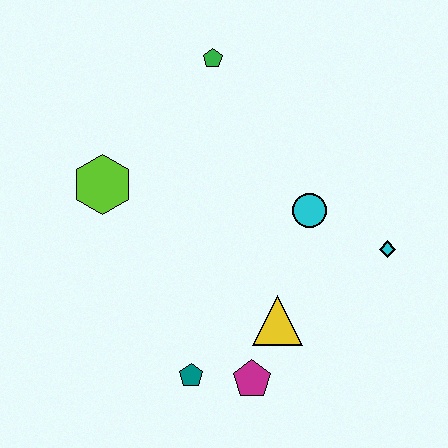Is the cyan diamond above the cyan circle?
No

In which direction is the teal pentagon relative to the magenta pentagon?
The teal pentagon is to the left of the magenta pentagon.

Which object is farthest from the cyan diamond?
The lime hexagon is farthest from the cyan diamond.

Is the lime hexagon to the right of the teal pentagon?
No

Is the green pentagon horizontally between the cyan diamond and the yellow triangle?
No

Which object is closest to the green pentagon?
The lime hexagon is closest to the green pentagon.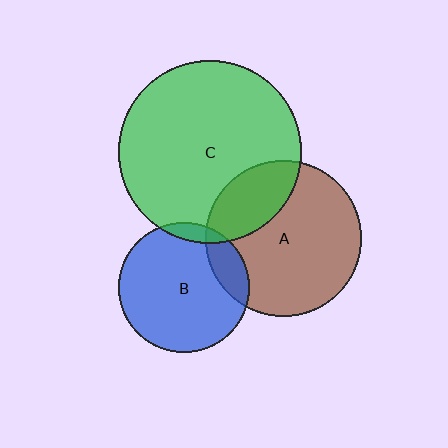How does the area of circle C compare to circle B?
Approximately 2.0 times.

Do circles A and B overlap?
Yes.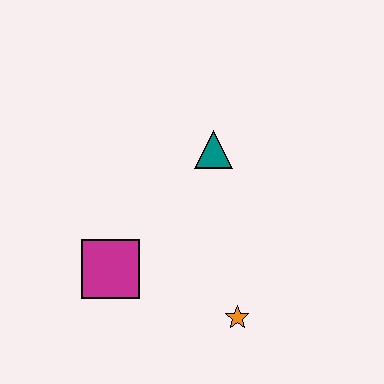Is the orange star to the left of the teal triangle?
No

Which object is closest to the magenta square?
The orange star is closest to the magenta square.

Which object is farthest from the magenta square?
The teal triangle is farthest from the magenta square.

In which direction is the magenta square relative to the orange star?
The magenta square is to the left of the orange star.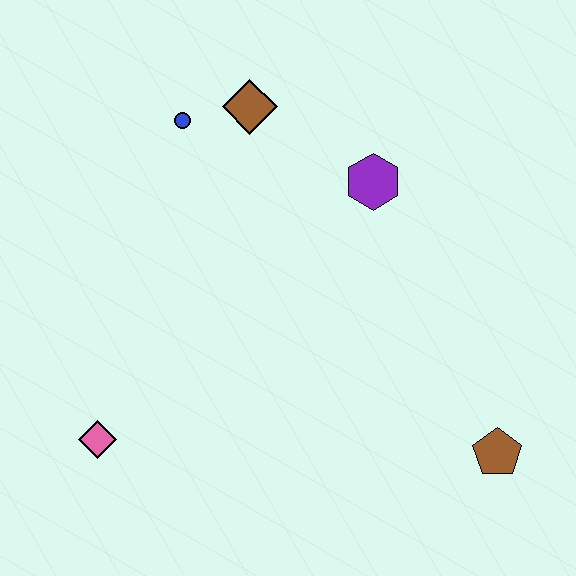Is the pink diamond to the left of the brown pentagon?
Yes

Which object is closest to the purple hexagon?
The brown diamond is closest to the purple hexagon.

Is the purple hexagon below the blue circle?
Yes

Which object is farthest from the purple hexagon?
The pink diamond is farthest from the purple hexagon.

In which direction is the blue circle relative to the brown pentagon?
The blue circle is above the brown pentagon.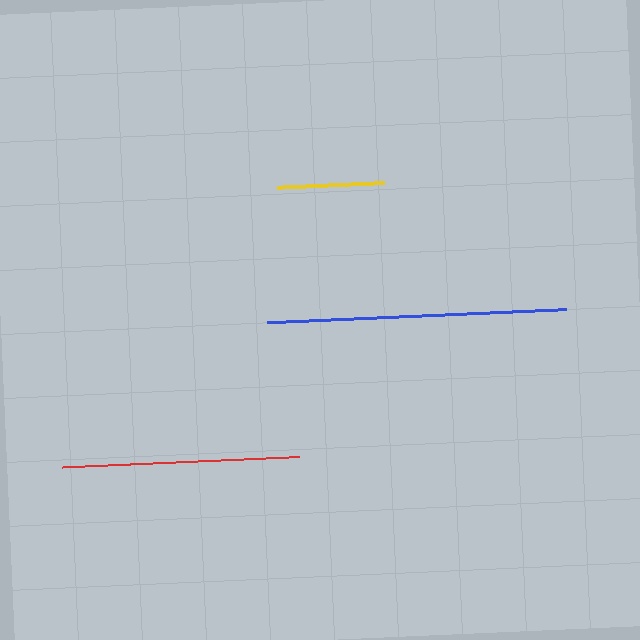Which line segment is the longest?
The blue line is the longest at approximately 298 pixels.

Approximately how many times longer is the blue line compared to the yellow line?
The blue line is approximately 2.8 times the length of the yellow line.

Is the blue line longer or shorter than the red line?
The blue line is longer than the red line.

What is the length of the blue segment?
The blue segment is approximately 298 pixels long.